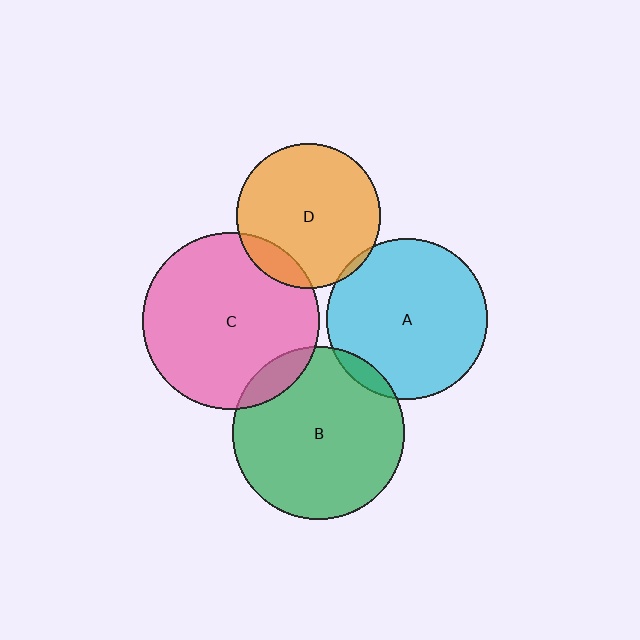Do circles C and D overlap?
Yes.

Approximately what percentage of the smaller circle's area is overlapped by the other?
Approximately 10%.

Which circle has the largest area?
Circle C (pink).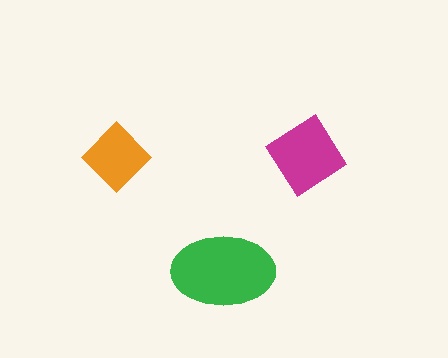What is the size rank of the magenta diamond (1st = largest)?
2nd.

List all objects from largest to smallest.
The green ellipse, the magenta diamond, the orange diamond.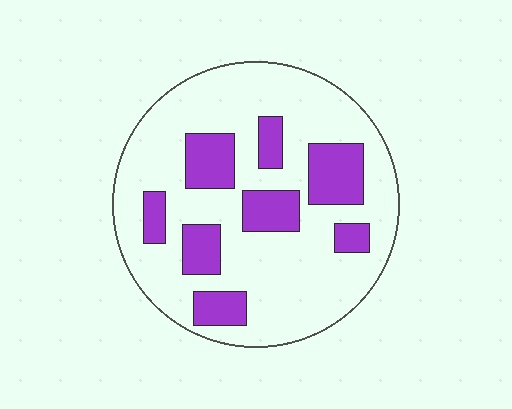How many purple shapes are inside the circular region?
8.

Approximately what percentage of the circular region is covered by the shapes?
Approximately 25%.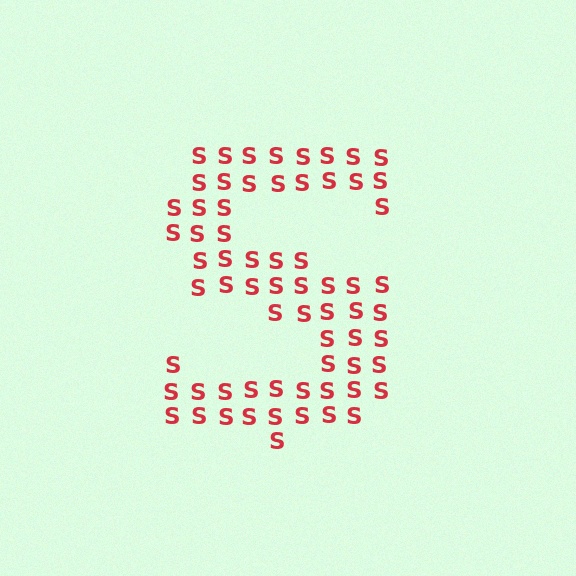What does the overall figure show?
The overall figure shows the letter S.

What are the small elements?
The small elements are letter S's.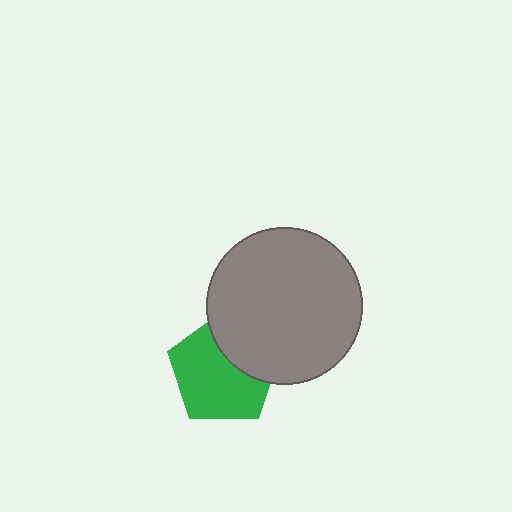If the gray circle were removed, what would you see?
You would see the complete green pentagon.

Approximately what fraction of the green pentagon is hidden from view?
Roughly 33% of the green pentagon is hidden behind the gray circle.